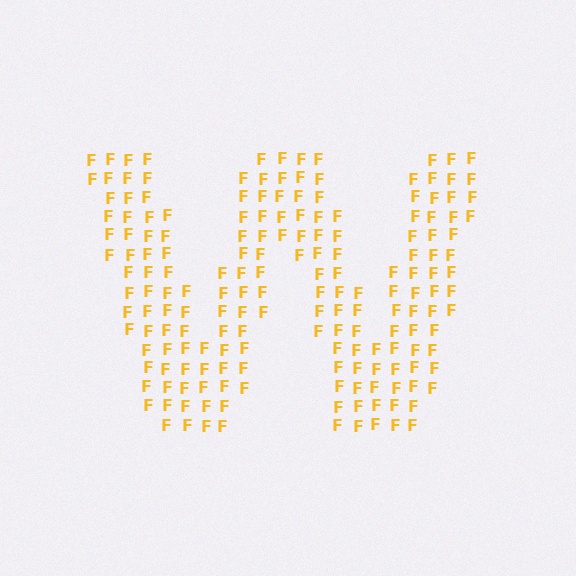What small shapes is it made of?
It is made of small letter F's.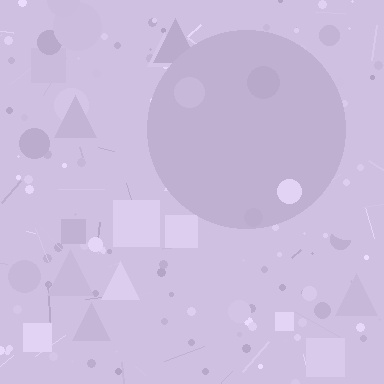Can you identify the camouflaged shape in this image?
The camouflaged shape is a circle.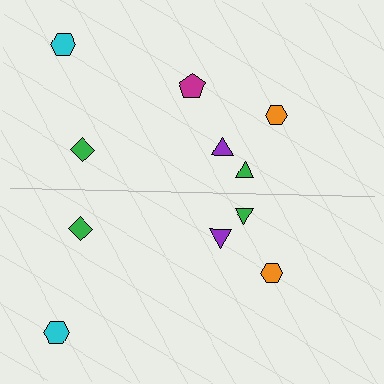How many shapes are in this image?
There are 11 shapes in this image.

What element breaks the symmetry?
A magenta pentagon is missing from the bottom side.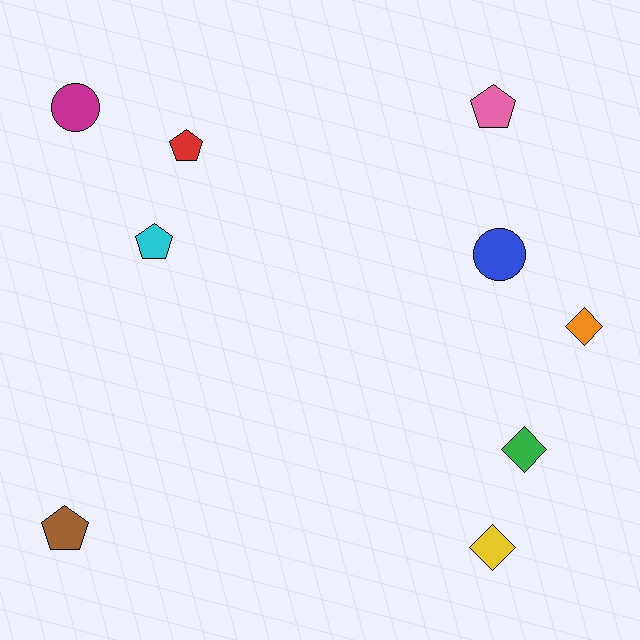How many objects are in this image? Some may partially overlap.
There are 9 objects.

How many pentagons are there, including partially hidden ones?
There are 4 pentagons.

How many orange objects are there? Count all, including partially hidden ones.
There is 1 orange object.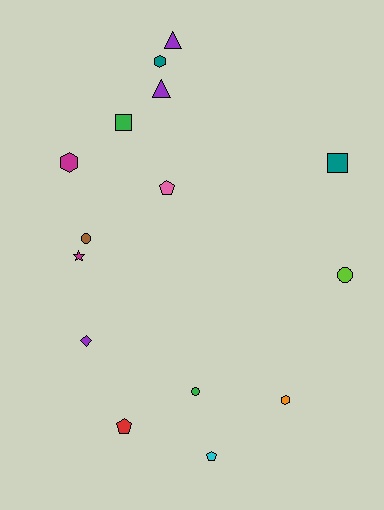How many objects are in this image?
There are 15 objects.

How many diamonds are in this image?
There is 1 diamond.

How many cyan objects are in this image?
There is 1 cyan object.